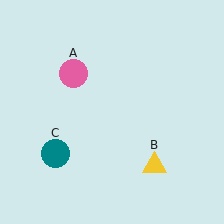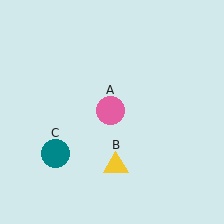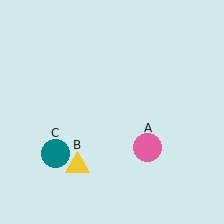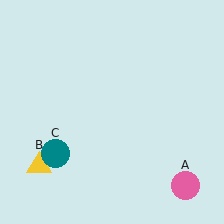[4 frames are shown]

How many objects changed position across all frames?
2 objects changed position: pink circle (object A), yellow triangle (object B).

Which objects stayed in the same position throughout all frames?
Teal circle (object C) remained stationary.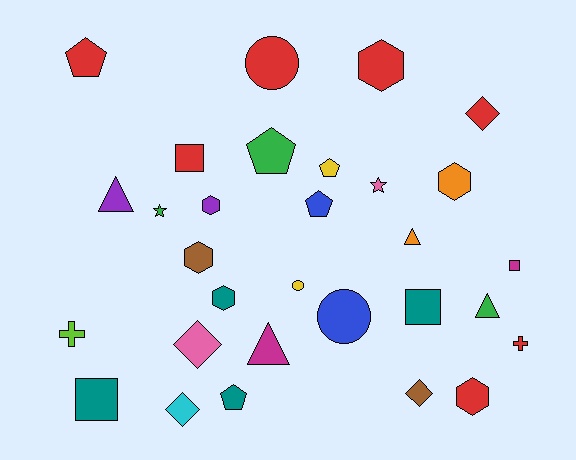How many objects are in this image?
There are 30 objects.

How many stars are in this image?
There are 2 stars.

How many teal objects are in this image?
There are 4 teal objects.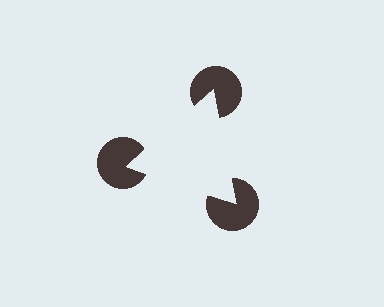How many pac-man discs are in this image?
There are 3 — one at each vertex of the illusory triangle.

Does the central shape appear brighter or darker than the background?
It typically appears slightly brighter than the background, even though no actual brightness change is drawn.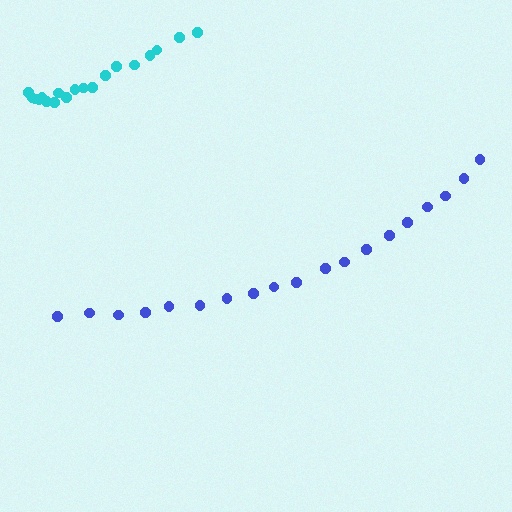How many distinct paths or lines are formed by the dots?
There are 2 distinct paths.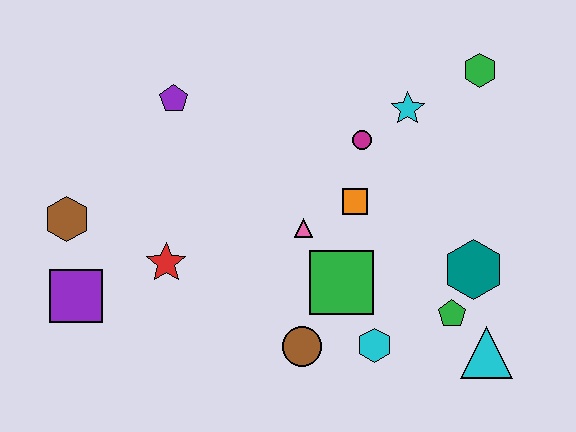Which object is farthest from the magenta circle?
The purple square is farthest from the magenta circle.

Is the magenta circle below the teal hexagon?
No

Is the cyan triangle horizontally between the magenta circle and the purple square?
No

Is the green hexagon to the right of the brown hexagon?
Yes